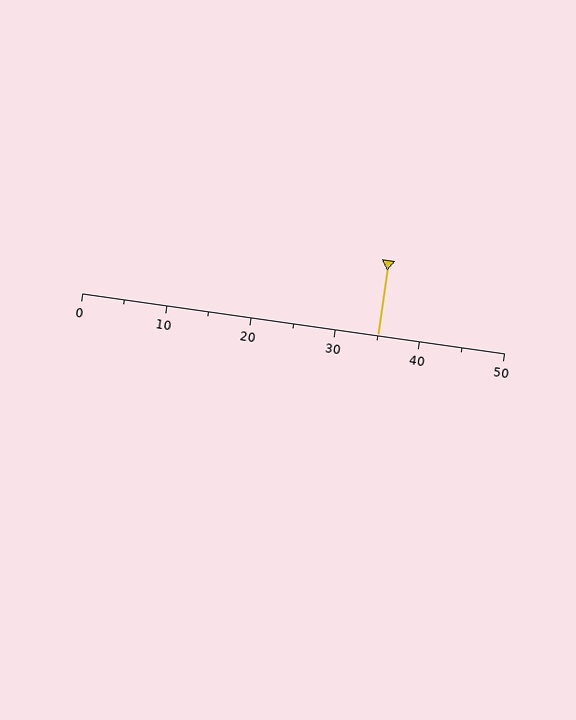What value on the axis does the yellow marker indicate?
The marker indicates approximately 35.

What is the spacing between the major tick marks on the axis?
The major ticks are spaced 10 apart.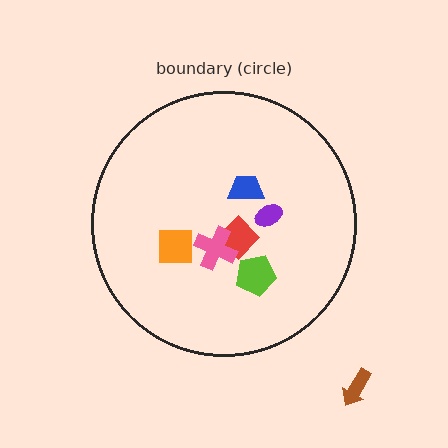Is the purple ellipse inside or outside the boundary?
Inside.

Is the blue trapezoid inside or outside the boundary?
Inside.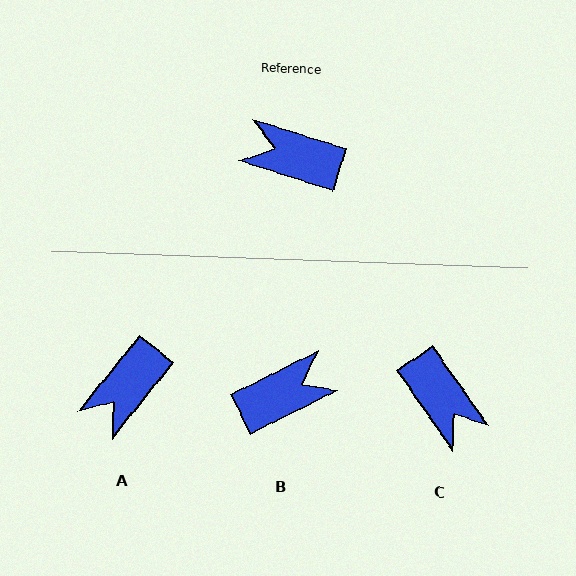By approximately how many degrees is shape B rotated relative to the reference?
Approximately 135 degrees clockwise.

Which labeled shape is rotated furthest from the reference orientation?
C, about 143 degrees away.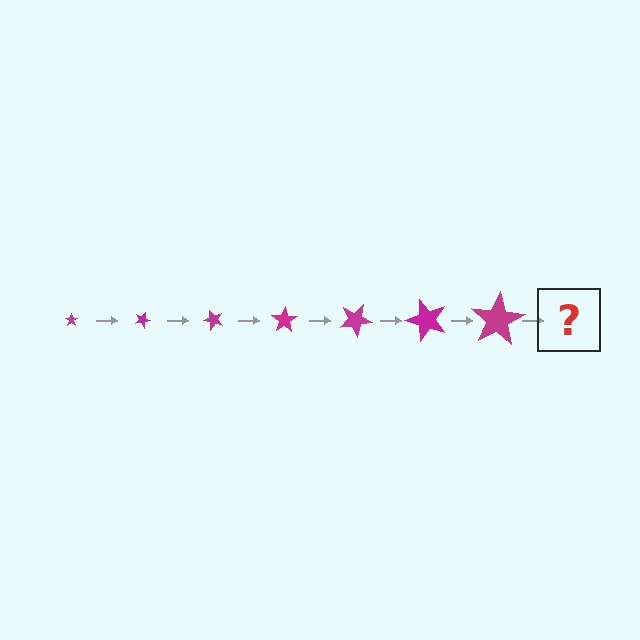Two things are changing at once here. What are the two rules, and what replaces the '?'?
The two rules are that the star grows larger each step and it rotates 25 degrees each step. The '?' should be a star, larger than the previous one and rotated 175 degrees from the start.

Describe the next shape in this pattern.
It should be a star, larger than the previous one and rotated 175 degrees from the start.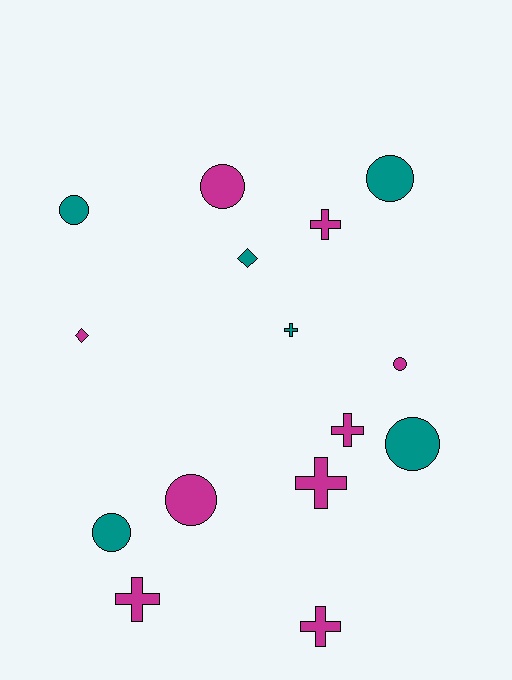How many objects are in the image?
There are 15 objects.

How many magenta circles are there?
There are 3 magenta circles.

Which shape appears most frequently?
Circle, with 7 objects.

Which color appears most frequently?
Magenta, with 9 objects.